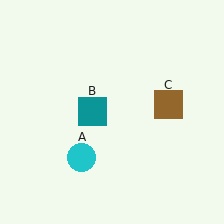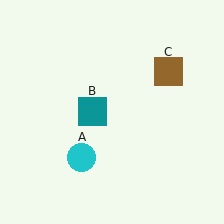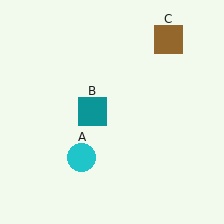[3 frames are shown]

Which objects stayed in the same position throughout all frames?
Cyan circle (object A) and teal square (object B) remained stationary.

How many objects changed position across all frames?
1 object changed position: brown square (object C).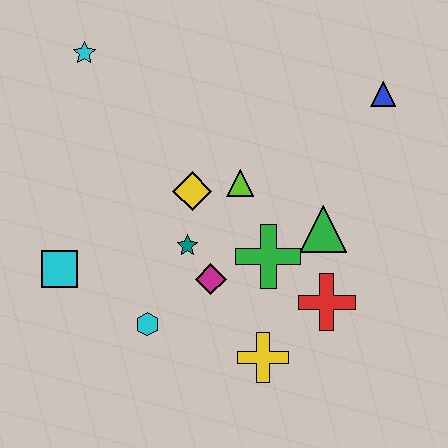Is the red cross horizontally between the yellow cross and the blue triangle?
Yes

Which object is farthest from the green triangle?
The cyan star is farthest from the green triangle.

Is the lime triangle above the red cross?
Yes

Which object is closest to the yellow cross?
The red cross is closest to the yellow cross.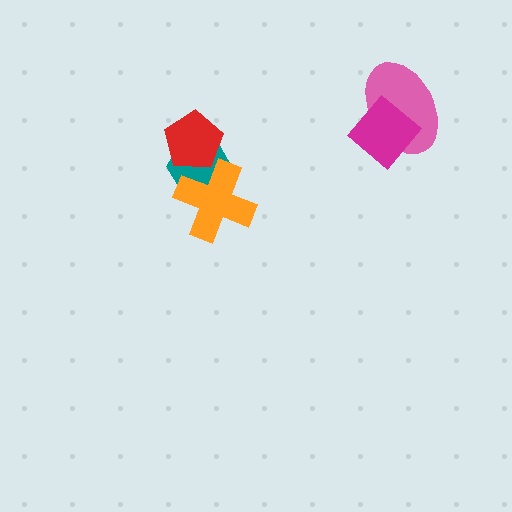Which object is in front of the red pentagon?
The orange cross is in front of the red pentagon.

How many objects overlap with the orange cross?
2 objects overlap with the orange cross.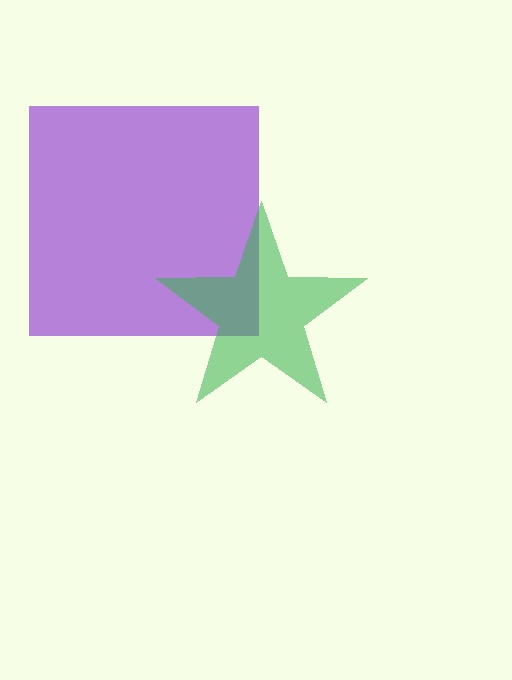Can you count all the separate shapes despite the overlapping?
Yes, there are 2 separate shapes.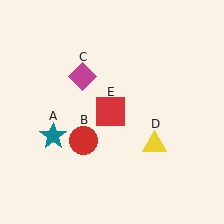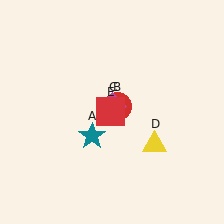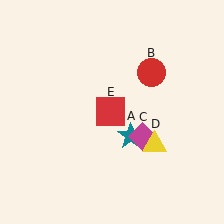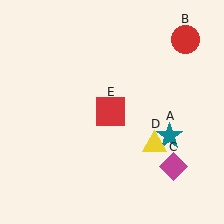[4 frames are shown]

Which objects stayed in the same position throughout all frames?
Yellow triangle (object D) and red square (object E) remained stationary.